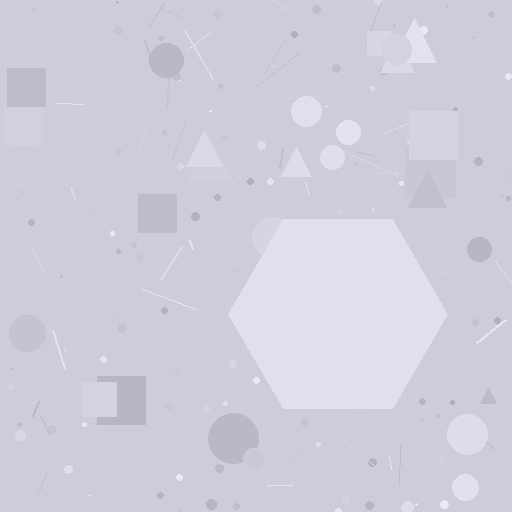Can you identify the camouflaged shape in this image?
The camouflaged shape is a hexagon.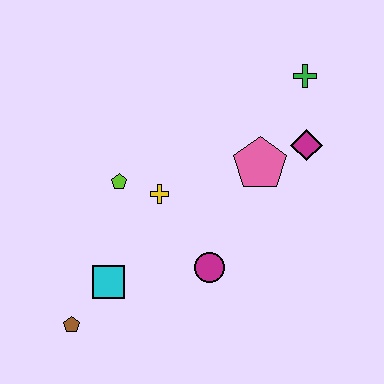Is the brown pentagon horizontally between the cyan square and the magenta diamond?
No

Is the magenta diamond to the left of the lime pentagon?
No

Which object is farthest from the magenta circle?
The green cross is farthest from the magenta circle.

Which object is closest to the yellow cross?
The lime pentagon is closest to the yellow cross.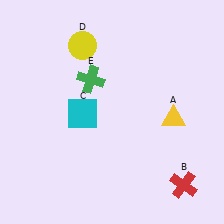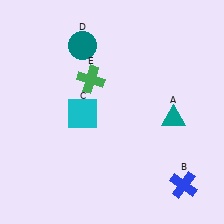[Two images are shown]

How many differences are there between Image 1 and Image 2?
There are 3 differences between the two images.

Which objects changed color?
A changed from yellow to teal. B changed from red to blue. D changed from yellow to teal.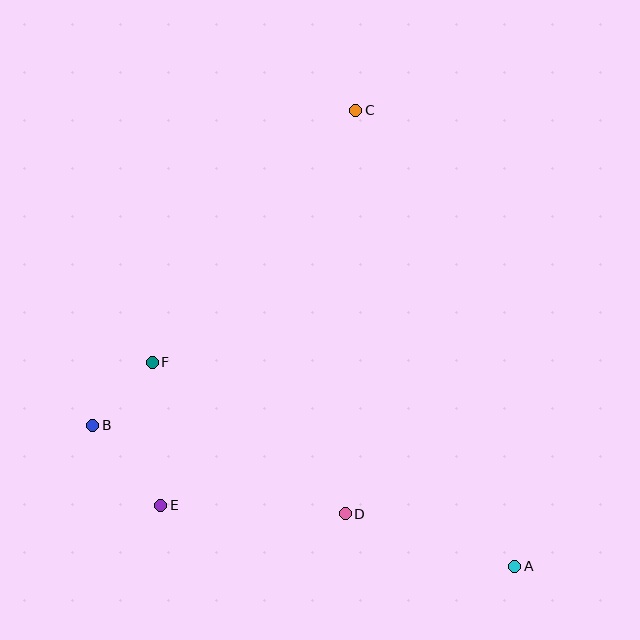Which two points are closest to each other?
Points B and F are closest to each other.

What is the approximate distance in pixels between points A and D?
The distance between A and D is approximately 177 pixels.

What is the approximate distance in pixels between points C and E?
The distance between C and E is approximately 440 pixels.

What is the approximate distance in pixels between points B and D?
The distance between B and D is approximately 268 pixels.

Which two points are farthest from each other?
Points A and C are farthest from each other.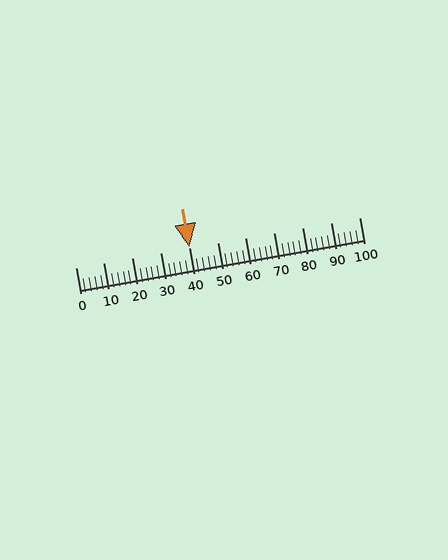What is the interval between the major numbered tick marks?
The major tick marks are spaced 10 units apart.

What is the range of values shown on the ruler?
The ruler shows values from 0 to 100.